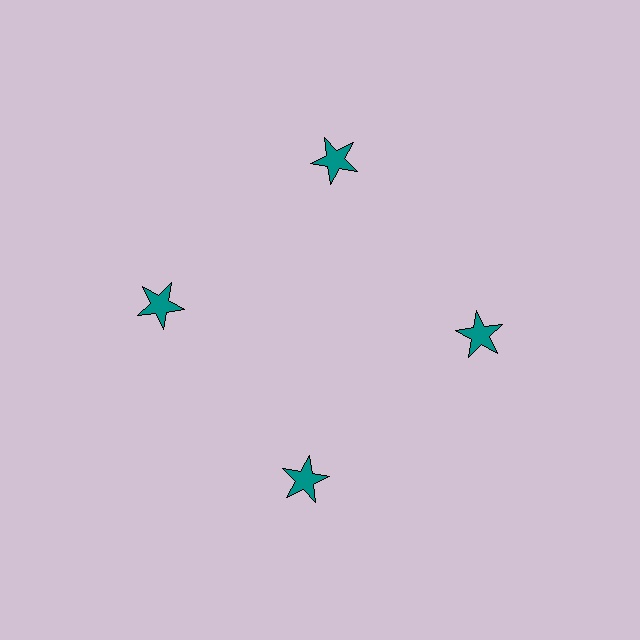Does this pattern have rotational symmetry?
Yes, this pattern has 4-fold rotational symmetry. It looks the same after rotating 90 degrees around the center.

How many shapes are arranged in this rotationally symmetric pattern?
There are 4 shapes, arranged in 4 groups of 1.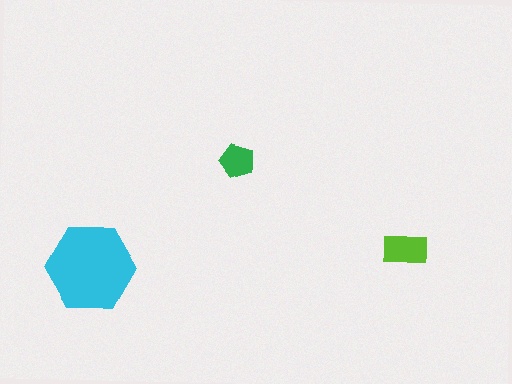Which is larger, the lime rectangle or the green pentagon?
The lime rectangle.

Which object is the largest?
The cyan hexagon.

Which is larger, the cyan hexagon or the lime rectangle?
The cyan hexagon.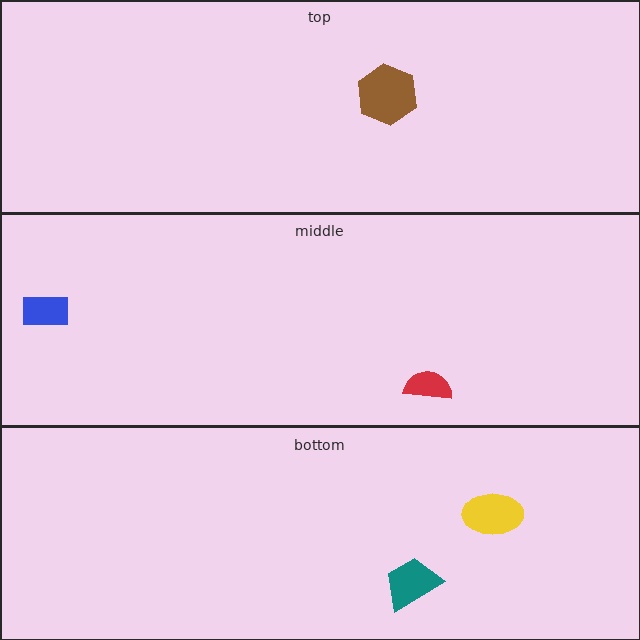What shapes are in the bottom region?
The yellow ellipse, the teal trapezoid.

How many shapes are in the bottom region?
2.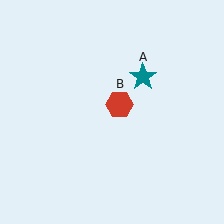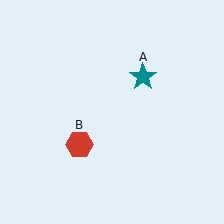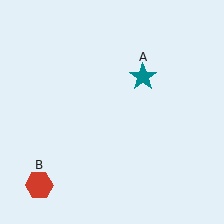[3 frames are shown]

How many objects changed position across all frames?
1 object changed position: red hexagon (object B).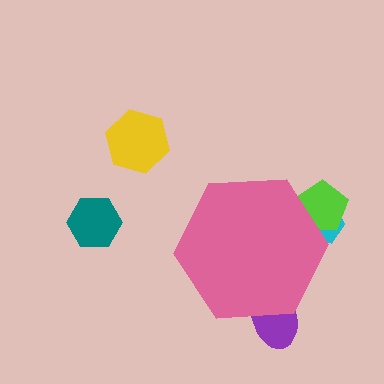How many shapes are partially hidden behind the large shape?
3 shapes are partially hidden.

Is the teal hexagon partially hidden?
No, the teal hexagon is fully visible.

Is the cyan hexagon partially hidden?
Yes, the cyan hexagon is partially hidden behind the pink hexagon.